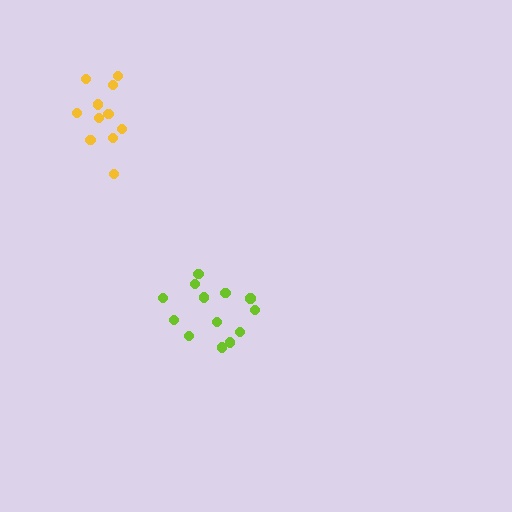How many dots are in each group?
Group 1: 13 dots, Group 2: 11 dots (24 total).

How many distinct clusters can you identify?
There are 2 distinct clusters.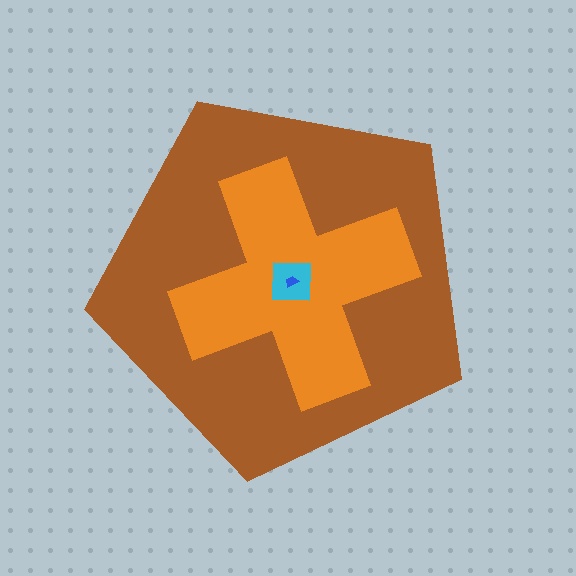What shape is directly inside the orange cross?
The cyan square.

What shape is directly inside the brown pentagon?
The orange cross.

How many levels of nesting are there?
4.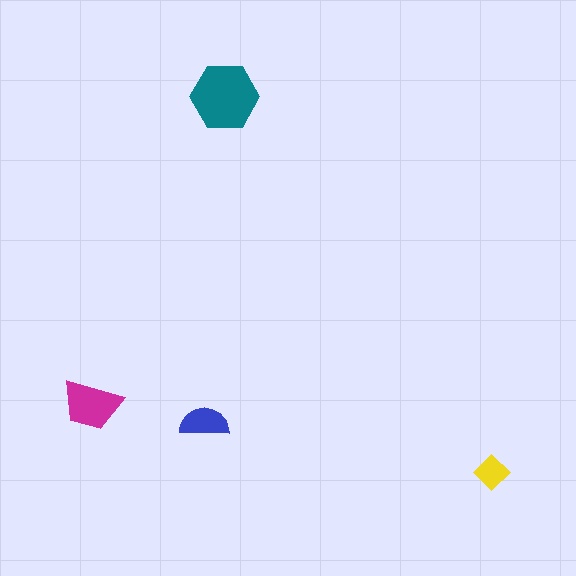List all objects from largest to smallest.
The teal hexagon, the magenta trapezoid, the blue semicircle, the yellow diamond.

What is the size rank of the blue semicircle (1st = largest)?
3rd.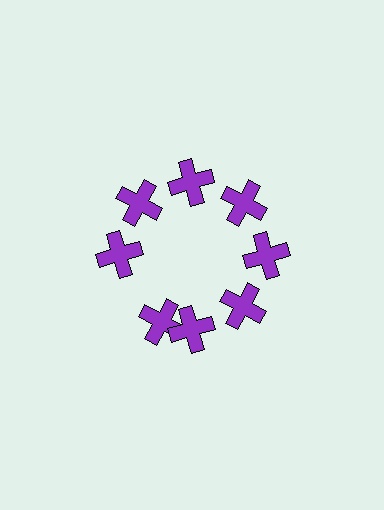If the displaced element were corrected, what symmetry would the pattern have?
It would have 8-fold rotational symmetry — the pattern would map onto itself every 45 degrees.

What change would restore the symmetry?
The symmetry would be restored by rotating it back into even spacing with its neighbors so that all 8 crosses sit at equal angles and equal distance from the center.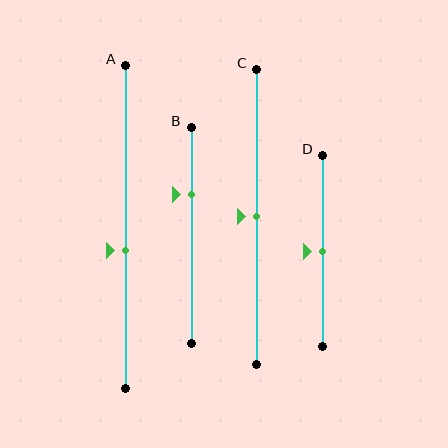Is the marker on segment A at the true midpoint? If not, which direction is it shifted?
No, the marker on segment A is shifted downward by about 7% of the segment length.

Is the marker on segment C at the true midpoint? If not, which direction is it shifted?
Yes, the marker on segment C is at the true midpoint.